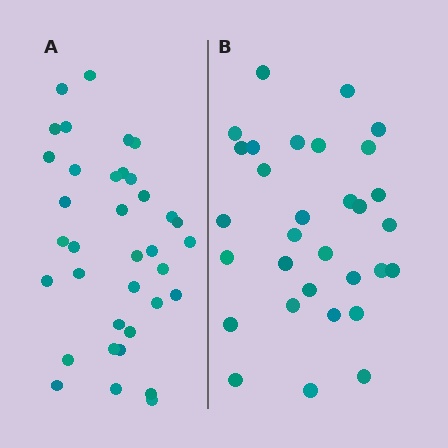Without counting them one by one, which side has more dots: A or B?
Region A (the left region) has more dots.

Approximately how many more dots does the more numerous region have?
Region A has about 5 more dots than region B.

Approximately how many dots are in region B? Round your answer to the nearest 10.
About 30 dots. (The exact count is 31, which rounds to 30.)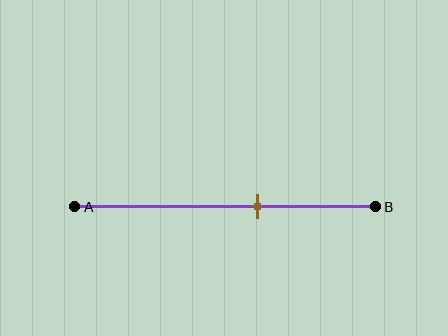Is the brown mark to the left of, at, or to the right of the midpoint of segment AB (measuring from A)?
The brown mark is to the right of the midpoint of segment AB.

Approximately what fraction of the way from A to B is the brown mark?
The brown mark is approximately 60% of the way from A to B.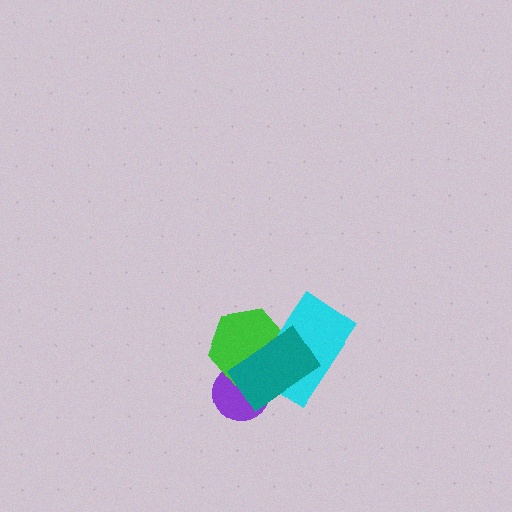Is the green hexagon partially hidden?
Yes, it is partially covered by another shape.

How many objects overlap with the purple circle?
2 objects overlap with the purple circle.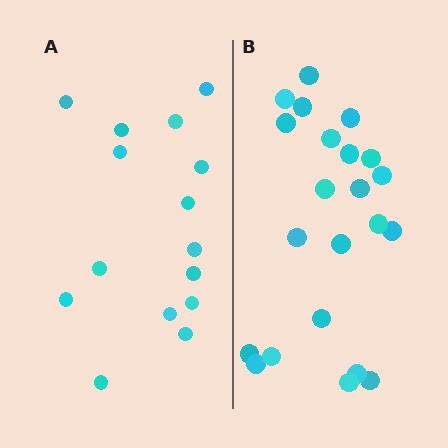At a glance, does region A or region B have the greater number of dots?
Region B (the right region) has more dots.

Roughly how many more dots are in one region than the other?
Region B has roughly 8 or so more dots than region A.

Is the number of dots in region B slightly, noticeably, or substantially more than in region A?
Region B has substantially more. The ratio is roughly 1.5 to 1.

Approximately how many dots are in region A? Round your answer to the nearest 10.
About 20 dots. (The exact count is 15, which rounds to 20.)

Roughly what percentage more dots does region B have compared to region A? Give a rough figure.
About 45% more.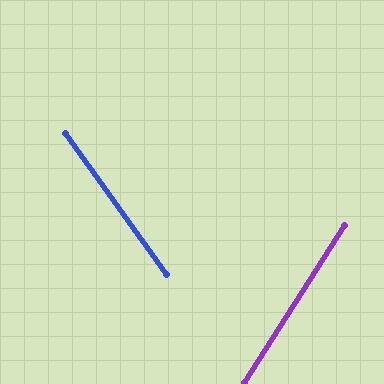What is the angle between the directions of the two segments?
Approximately 69 degrees.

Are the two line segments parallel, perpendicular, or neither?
Neither parallel nor perpendicular — they differ by about 69°.